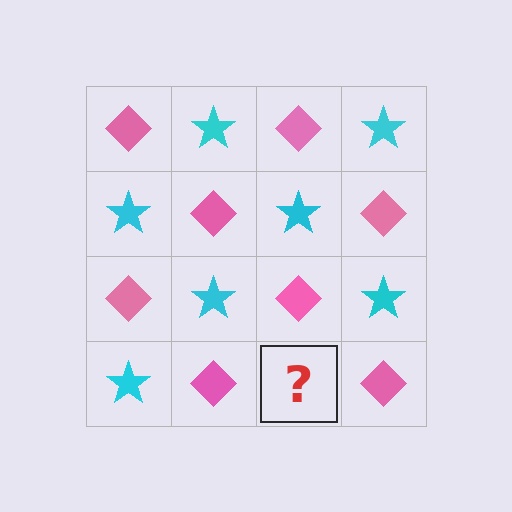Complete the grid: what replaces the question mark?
The question mark should be replaced with a cyan star.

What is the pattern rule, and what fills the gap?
The rule is that it alternates pink diamond and cyan star in a checkerboard pattern. The gap should be filled with a cyan star.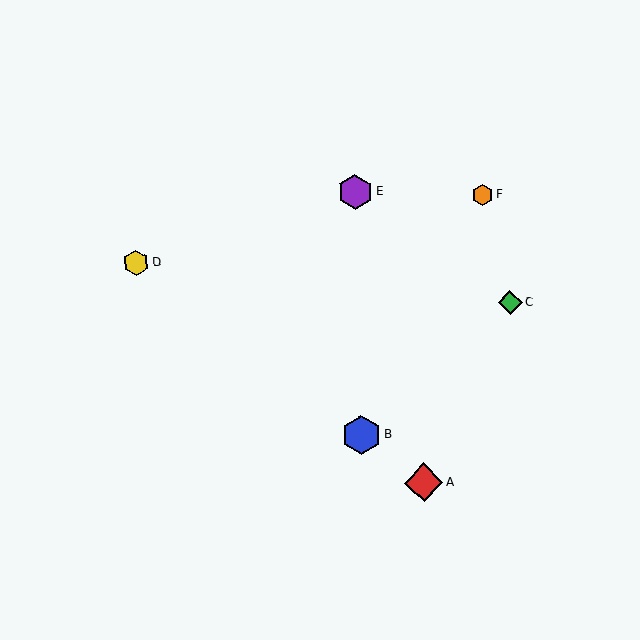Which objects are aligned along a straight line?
Objects A, B, D are aligned along a straight line.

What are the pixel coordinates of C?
Object C is at (510, 302).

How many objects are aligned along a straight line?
3 objects (A, B, D) are aligned along a straight line.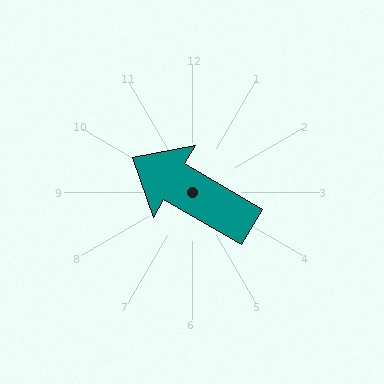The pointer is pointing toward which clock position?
Roughly 10 o'clock.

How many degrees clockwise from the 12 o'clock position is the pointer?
Approximately 300 degrees.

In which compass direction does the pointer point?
Northwest.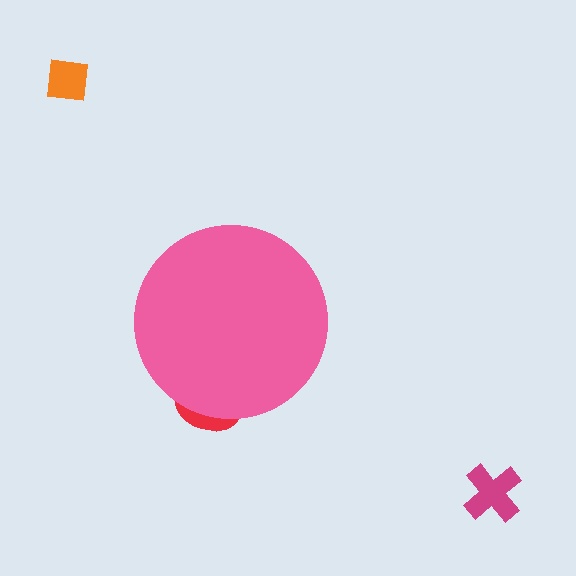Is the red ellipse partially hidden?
Yes, the red ellipse is partially hidden behind the pink circle.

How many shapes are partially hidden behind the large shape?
1 shape is partially hidden.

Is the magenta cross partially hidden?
No, the magenta cross is fully visible.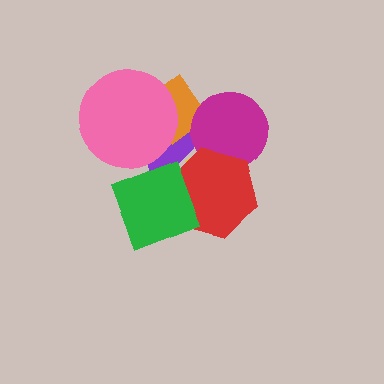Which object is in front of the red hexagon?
The green diamond is in front of the red hexagon.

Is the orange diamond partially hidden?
Yes, it is partially covered by another shape.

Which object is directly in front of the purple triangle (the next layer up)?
The orange diamond is directly in front of the purple triangle.